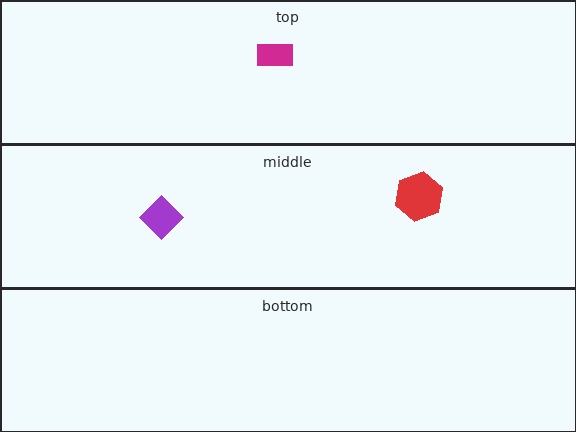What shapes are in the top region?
The magenta rectangle.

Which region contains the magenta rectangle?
The top region.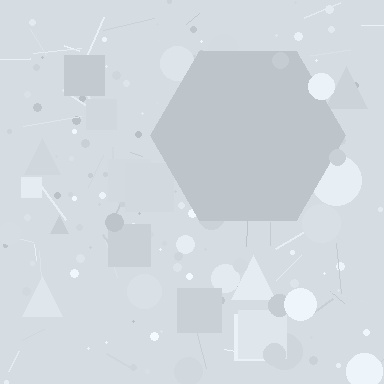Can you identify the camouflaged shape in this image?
The camouflaged shape is a hexagon.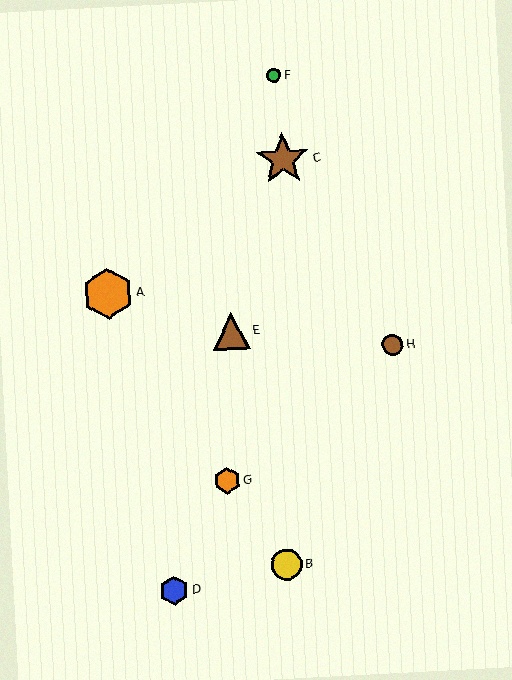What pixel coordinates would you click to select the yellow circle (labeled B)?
Click at (287, 564) to select the yellow circle B.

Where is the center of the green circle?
The center of the green circle is at (274, 76).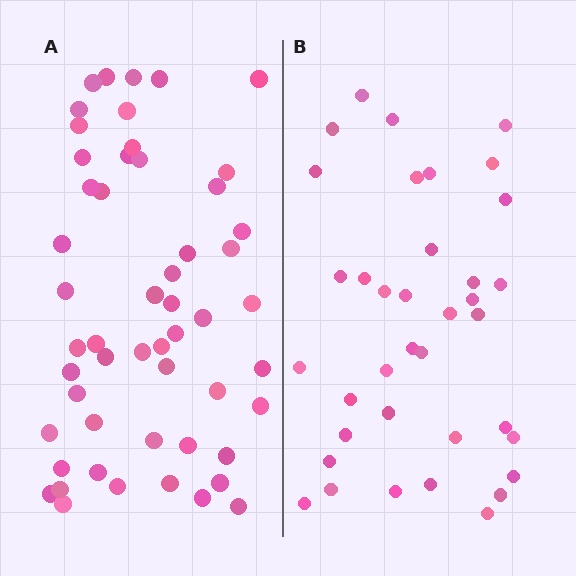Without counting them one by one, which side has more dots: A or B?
Region A (the left region) has more dots.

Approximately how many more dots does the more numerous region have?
Region A has approximately 15 more dots than region B.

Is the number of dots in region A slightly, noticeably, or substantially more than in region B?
Region A has noticeably more, but not dramatically so. The ratio is roughly 1.4 to 1.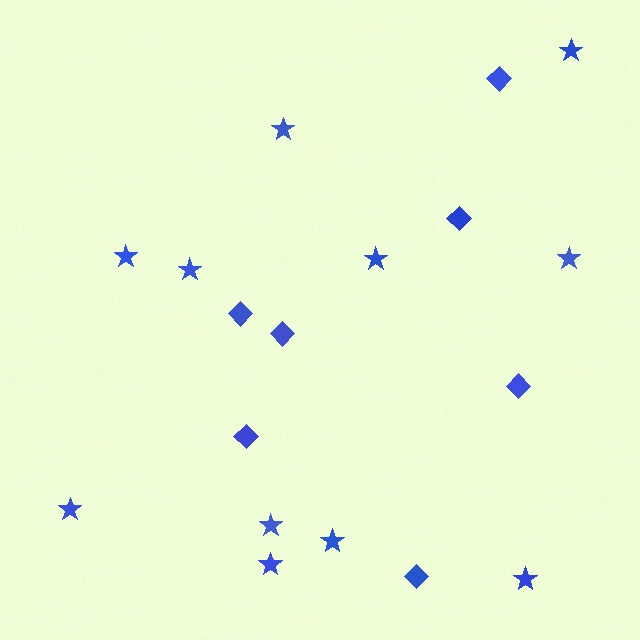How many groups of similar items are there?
There are 2 groups: one group of stars (11) and one group of diamonds (7).